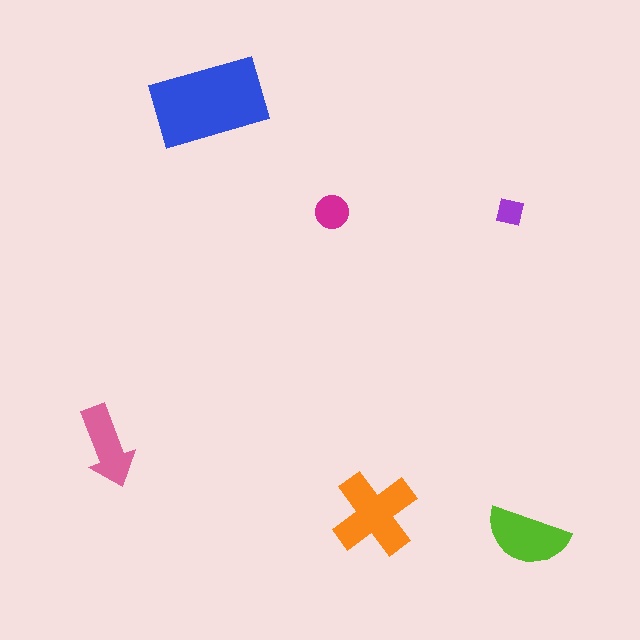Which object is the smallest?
The purple square.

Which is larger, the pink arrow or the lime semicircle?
The lime semicircle.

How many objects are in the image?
There are 6 objects in the image.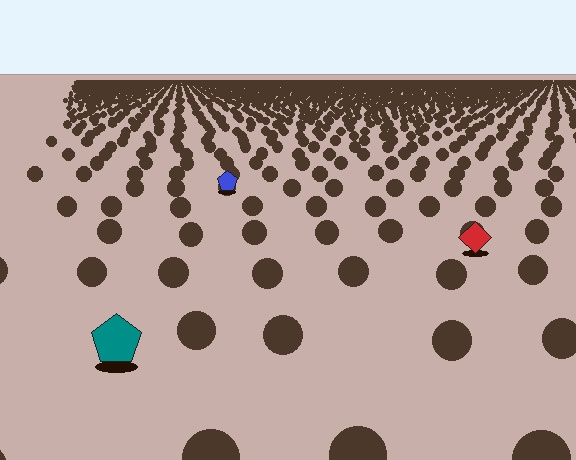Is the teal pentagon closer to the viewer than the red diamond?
Yes. The teal pentagon is closer — you can tell from the texture gradient: the ground texture is coarser near it.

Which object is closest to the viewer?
The teal pentagon is closest. The texture marks near it are larger and more spread out.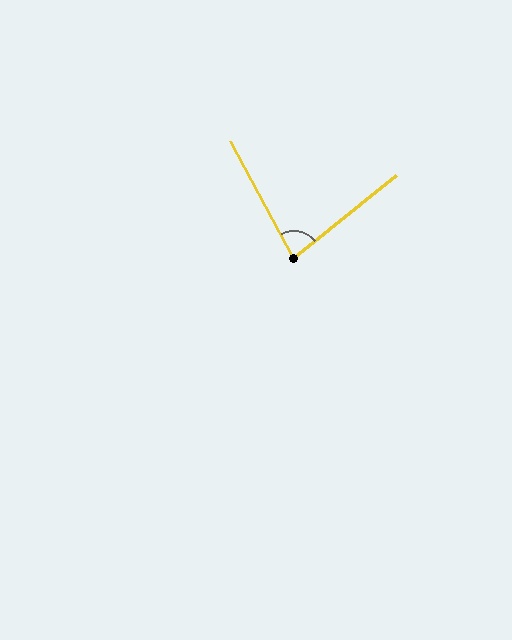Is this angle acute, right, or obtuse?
It is acute.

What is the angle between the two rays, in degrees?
Approximately 79 degrees.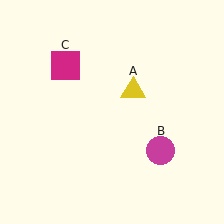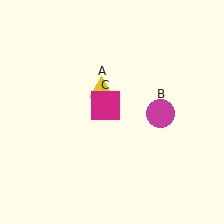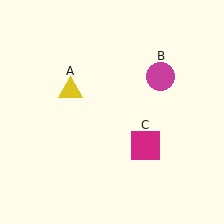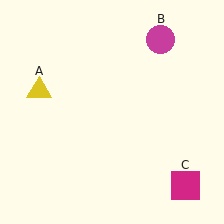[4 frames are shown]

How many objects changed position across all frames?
3 objects changed position: yellow triangle (object A), magenta circle (object B), magenta square (object C).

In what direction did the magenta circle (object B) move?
The magenta circle (object B) moved up.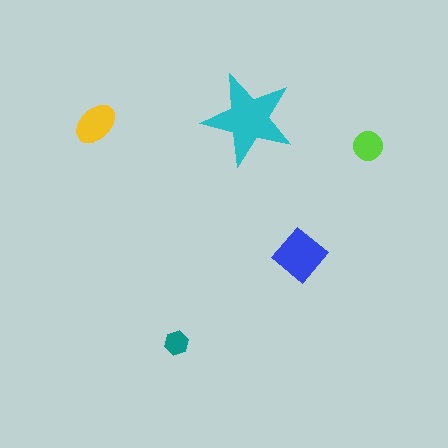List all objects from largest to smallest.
The cyan star, the blue diamond, the yellow ellipse, the lime circle, the teal hexagon.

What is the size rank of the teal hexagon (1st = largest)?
5th.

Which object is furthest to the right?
The lime circle is rightmost.